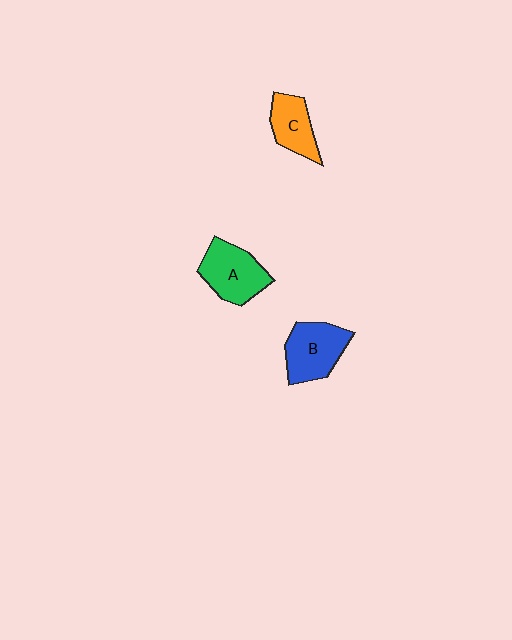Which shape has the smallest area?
Shape C (orange).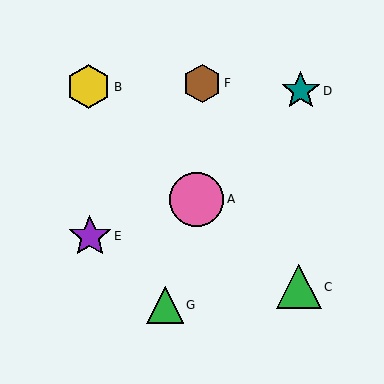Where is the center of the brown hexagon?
The center of the brown hexagon is at (202, 83).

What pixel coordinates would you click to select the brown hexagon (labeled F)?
Click at (202, 83) to select the brown hexagon F.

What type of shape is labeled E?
Shape E is a purple star.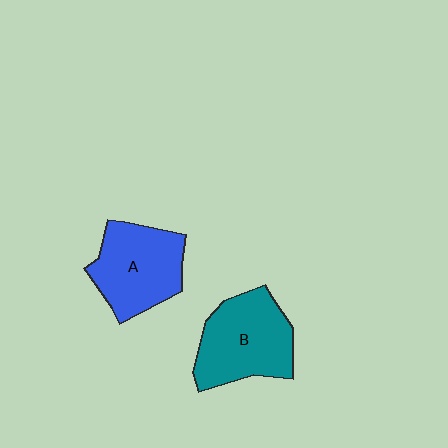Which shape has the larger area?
Shape B (teal).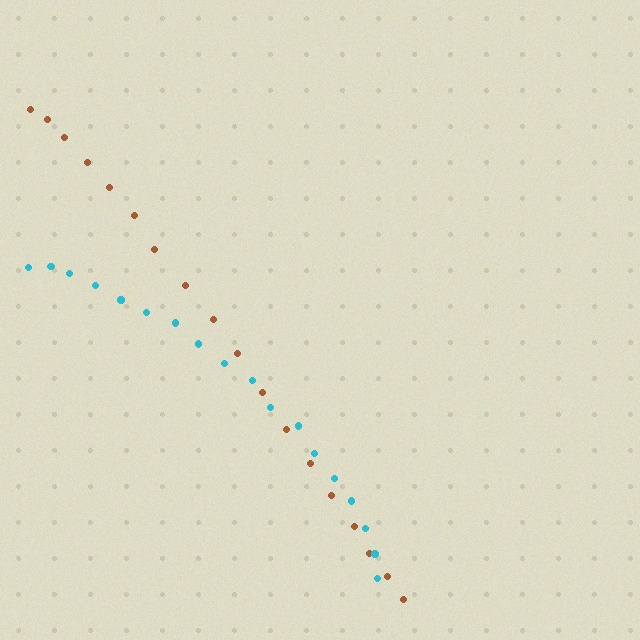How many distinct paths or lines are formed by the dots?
There are 2 distinct paths.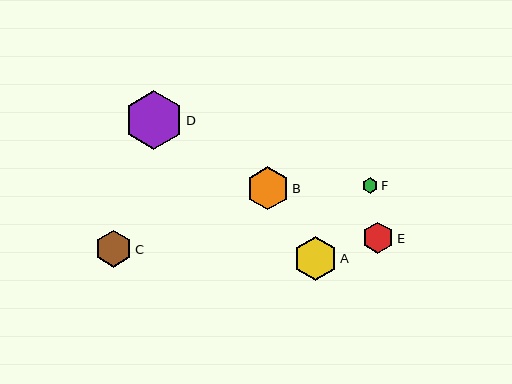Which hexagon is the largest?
Hexagon D is the largest with a size of approximately 59 pixels.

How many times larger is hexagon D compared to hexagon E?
Hexagon D is approximately 1.9 times the size of hexagon E.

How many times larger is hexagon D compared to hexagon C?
Hexagon D is approximately 1.6 times the size of hexagon C.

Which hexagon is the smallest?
Hexagon F is the smallest with a size of approximately 15 pixels.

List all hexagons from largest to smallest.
From largest to smallest: D, A, B, C, E, F.